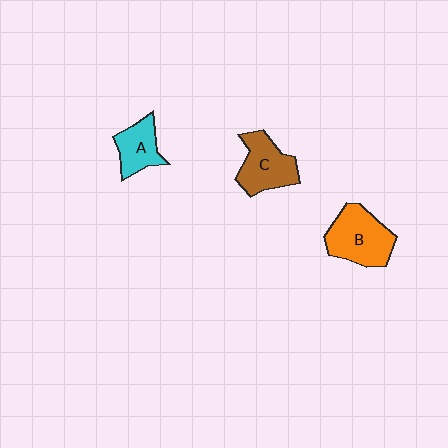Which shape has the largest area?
Shape B (orange).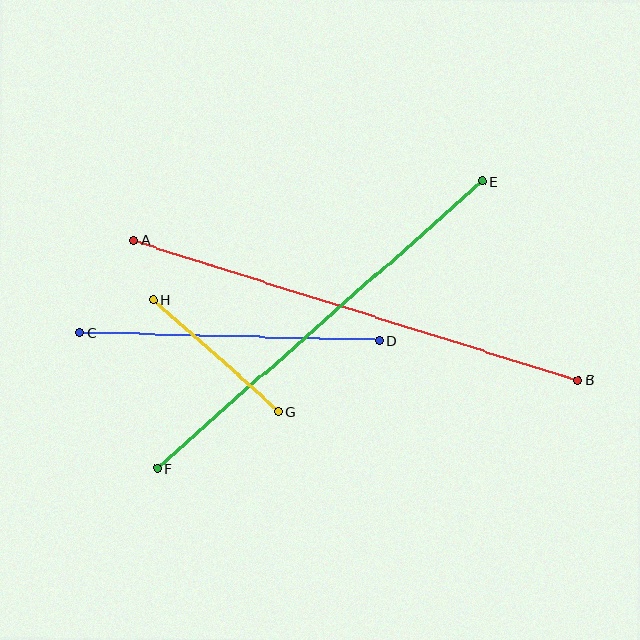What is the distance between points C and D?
The distance is approximately 300 pixels.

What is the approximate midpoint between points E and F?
The midpoint is at approximately (320, 325) pixels.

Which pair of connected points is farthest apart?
Points A and B are farthest apart.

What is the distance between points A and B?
The distance is approximately 466 pixels.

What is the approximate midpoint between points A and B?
The midpoint is at approximately (356, 311) pixels.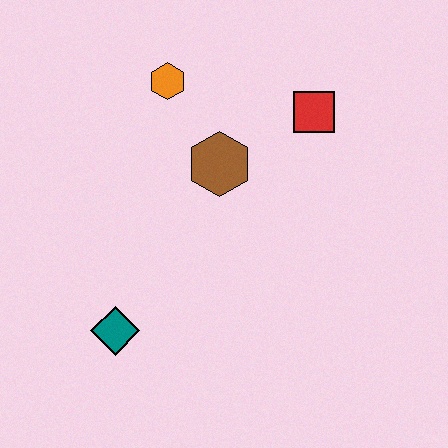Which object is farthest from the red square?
The teal diamond is farthest from the red square.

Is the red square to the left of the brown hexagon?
No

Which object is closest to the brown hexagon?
The orange hexagon is closest to the brown hexagon.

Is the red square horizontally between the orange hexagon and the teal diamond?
No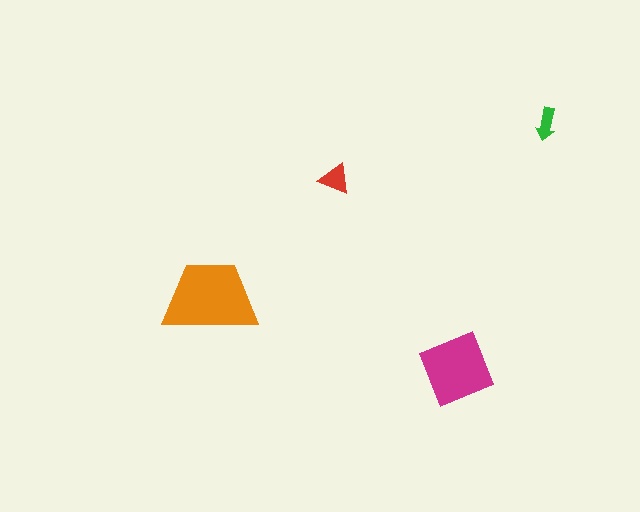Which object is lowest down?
The magenta diamond is bottommost.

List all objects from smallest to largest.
The green arrow, the red triangle, the magenta diamond, the orange trapezoid.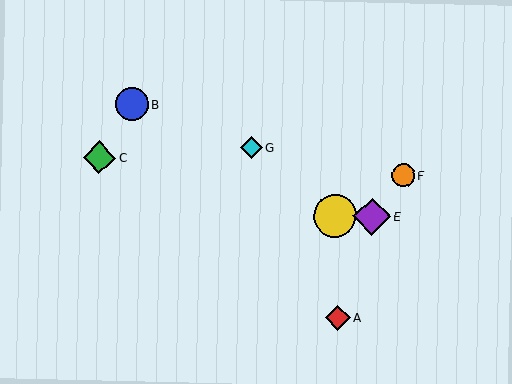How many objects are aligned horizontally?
2 objects (D, E) are aligned horizontally.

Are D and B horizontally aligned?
No, D is at y≈216 and B is at y≈104.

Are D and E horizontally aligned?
Yes, both are at y≈216.